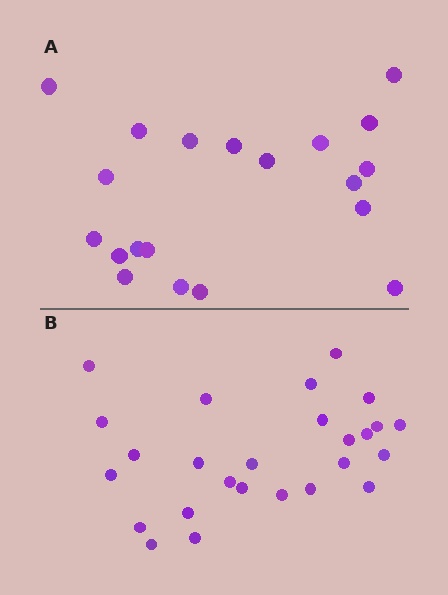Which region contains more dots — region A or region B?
Region B (the bottom region) has more dots.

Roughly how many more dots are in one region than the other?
Region B has about 6 more dots than region A.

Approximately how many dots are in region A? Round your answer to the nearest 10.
About 20 dots.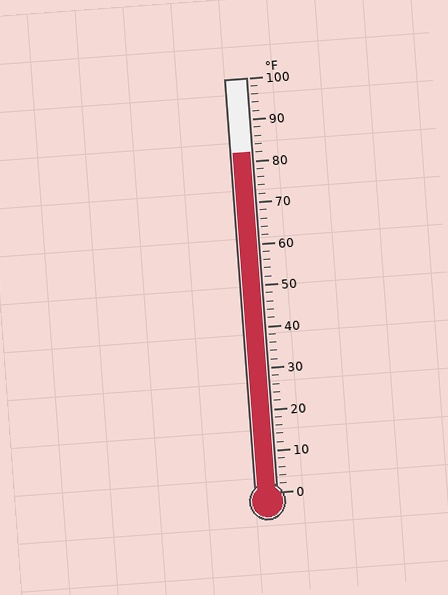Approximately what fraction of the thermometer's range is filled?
The thermometer is filled to approximately 80% of its range.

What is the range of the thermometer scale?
The thermometer scale ranges from 0°F to 100°F.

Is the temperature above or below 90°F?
The temperature is below 90°F.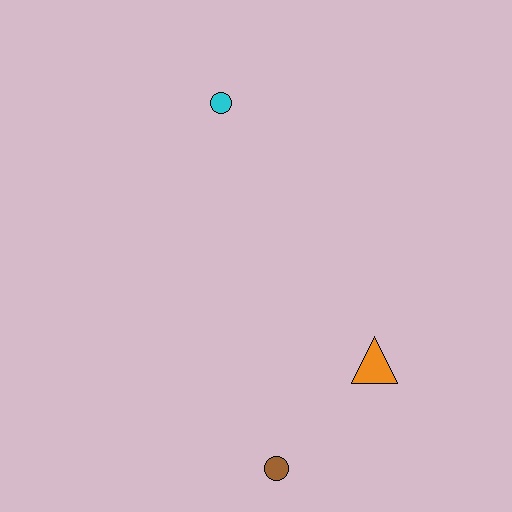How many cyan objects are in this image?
There is 1 cyan object.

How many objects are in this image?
There are 3 objects.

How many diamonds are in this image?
There are no diamonds.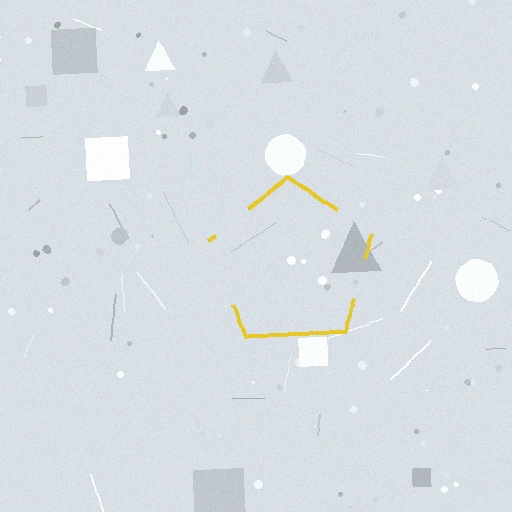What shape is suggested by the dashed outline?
The dashed outline suggests a pentagon.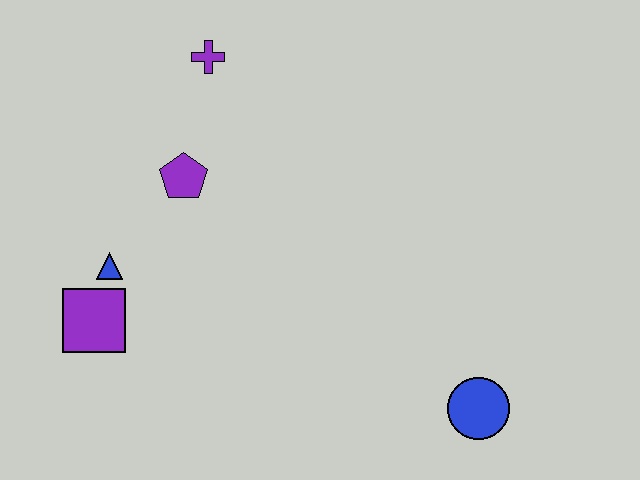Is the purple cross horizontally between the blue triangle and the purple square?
No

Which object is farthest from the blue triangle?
The blue circle is farthest from the blue triangle.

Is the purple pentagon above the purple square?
Yes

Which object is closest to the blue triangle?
The purple square is closest to the blue triangle.